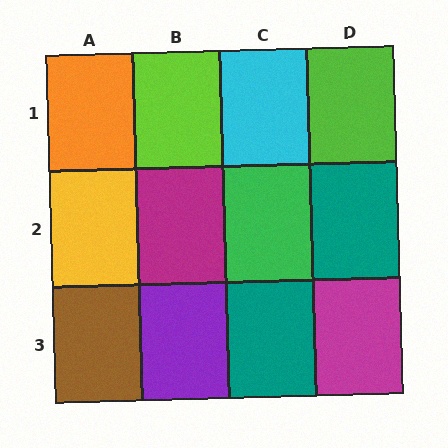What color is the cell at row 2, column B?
Magenta.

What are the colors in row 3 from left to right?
Brown, purple, teal, magenta.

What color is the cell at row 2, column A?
Yellow.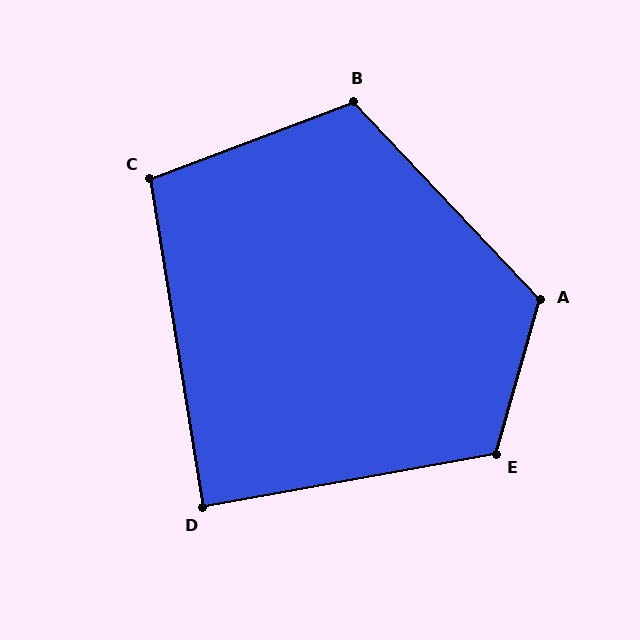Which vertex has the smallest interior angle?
D, at approximately 89 degrees.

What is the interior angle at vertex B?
Approximately 112 degrees (obtuse).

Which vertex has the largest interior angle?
A, at approximately 121 degrees.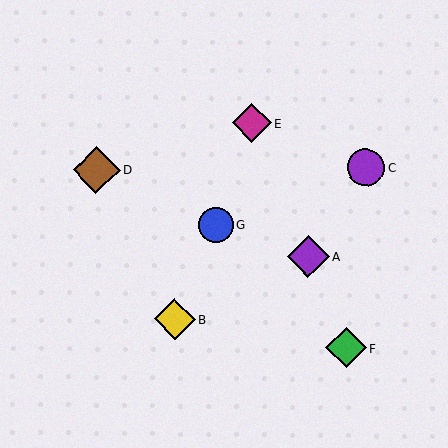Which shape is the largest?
The brown diamond (labeled D) is the largest.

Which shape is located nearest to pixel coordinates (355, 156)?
The purple circle (labeled C) at (366, 167) is nearest to that location.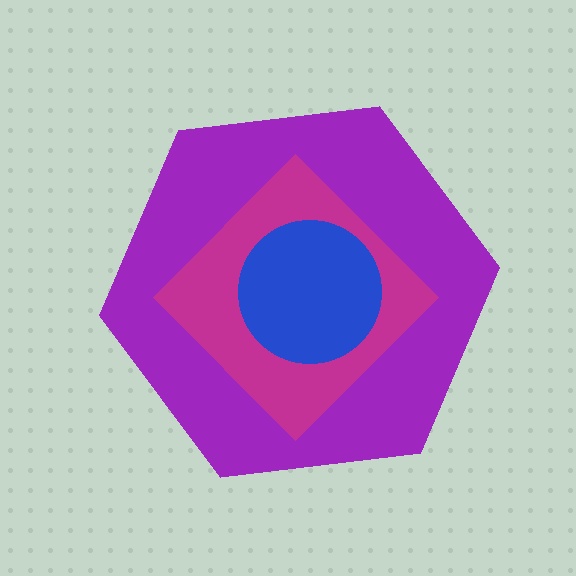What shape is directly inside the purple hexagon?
The magenta diamond.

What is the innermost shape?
The blue circle.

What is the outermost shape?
The purple hexagon.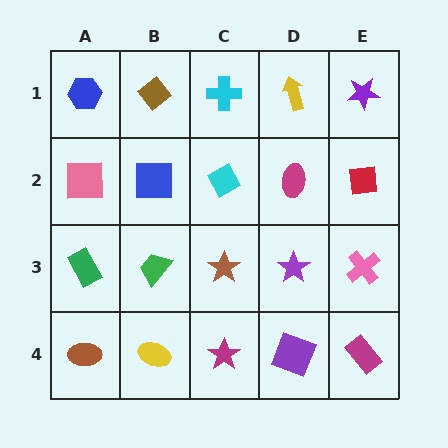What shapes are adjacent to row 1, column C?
A cyan diamond (row 2, column C), a brown diamond (row 1, column B), a yellow arrow (row 1, column D).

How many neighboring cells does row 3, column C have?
4.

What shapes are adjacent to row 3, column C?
A cyan diamond (row 2, column C), a magenta star (row 4, column C), a green trapezoid (row 3, column B), a purple star (row 3, column D).